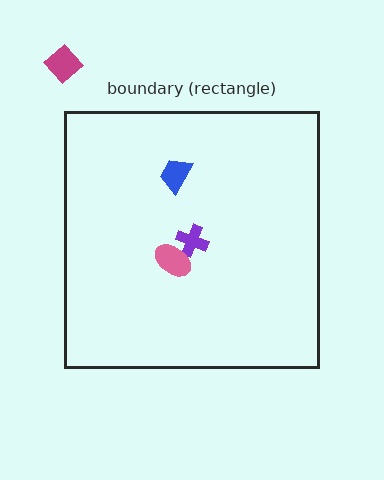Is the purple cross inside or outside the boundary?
Inside.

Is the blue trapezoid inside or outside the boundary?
Inside.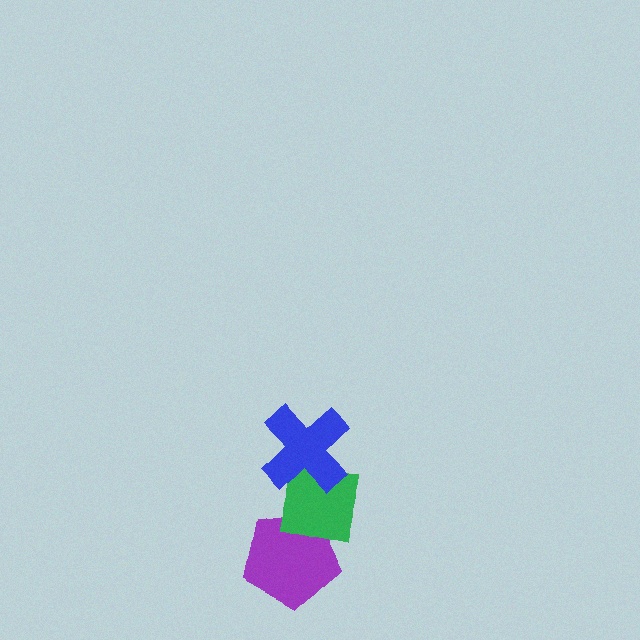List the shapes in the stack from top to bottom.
From top to bottom: the blue cross, the green square, the purple pentagon.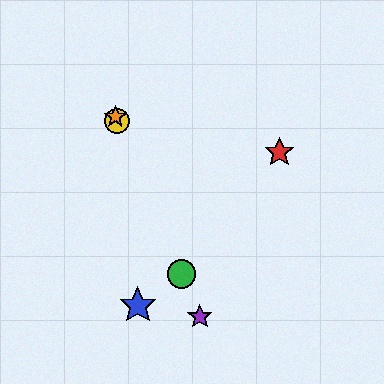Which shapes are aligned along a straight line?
The green circle, the yellow circle, the purple star, the orange star are aligned along a straight line.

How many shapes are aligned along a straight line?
4 shapes (the green circle, the yellow circle, the purple star, the orange star) are aligned along a straight line.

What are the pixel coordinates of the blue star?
The blue star is at (138, 306).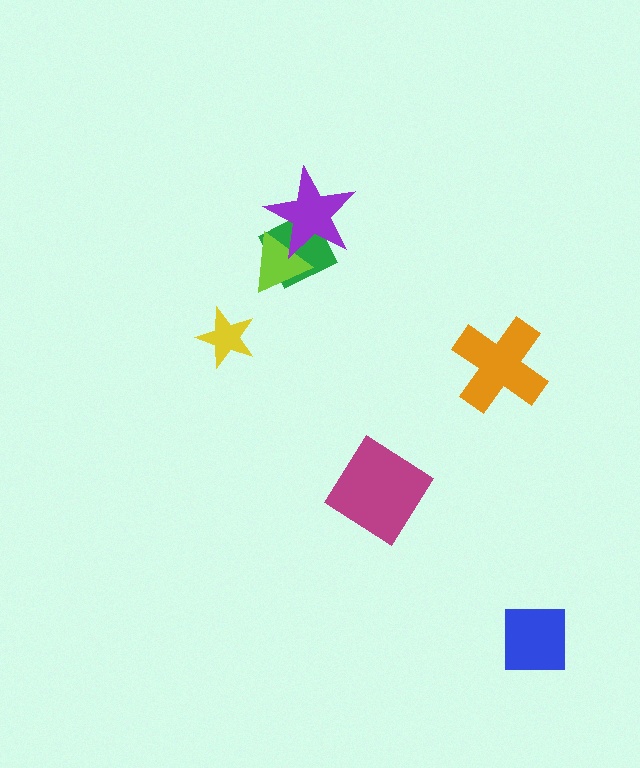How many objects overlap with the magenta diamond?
0 objects overlap with the magenta diamond.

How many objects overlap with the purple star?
2 objects overlap with the purple star.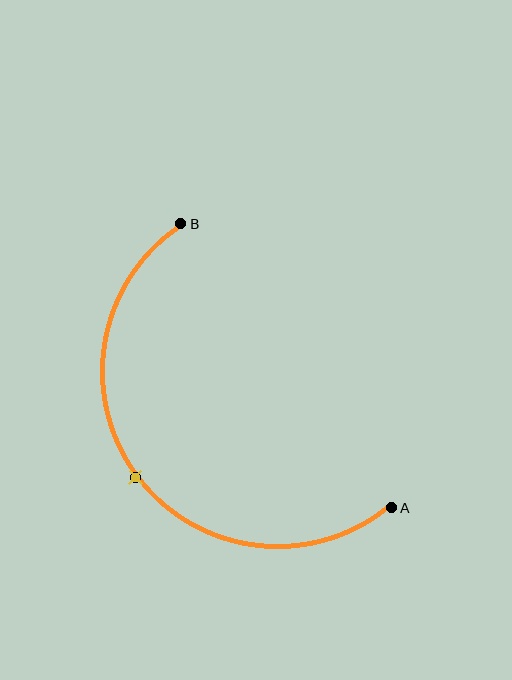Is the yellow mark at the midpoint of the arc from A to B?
Yes. The yellow mark lies on the arc at equal arc-length from both A and B — it is the arc midpoint.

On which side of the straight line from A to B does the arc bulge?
The arc bulges below and to the left of the straight line connecting A and B.